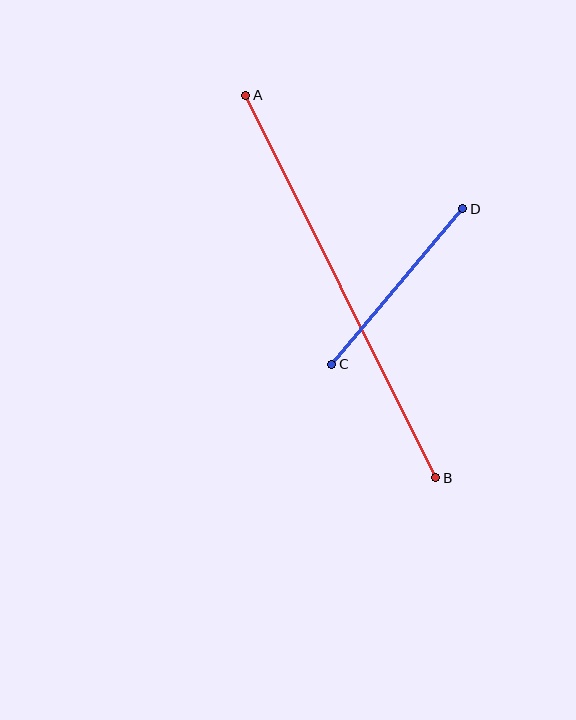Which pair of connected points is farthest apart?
Points A and B are farthest apart.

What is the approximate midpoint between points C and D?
The midpoint is at approximately (397, 286) pixels.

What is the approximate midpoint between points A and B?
The midpoint is at approximately (341, 287) pixels.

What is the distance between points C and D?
The distance is approximately 203 pixels.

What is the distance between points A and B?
The distance is approximately 427 pixels.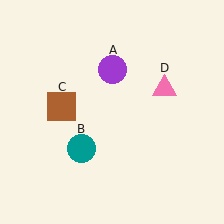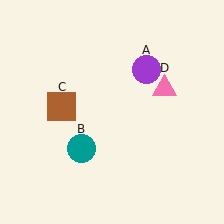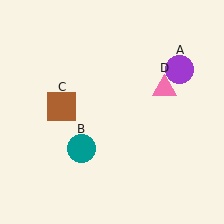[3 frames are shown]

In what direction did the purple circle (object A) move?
The purple circle (object A) moved right.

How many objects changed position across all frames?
1 object changed position: purple circle (object A).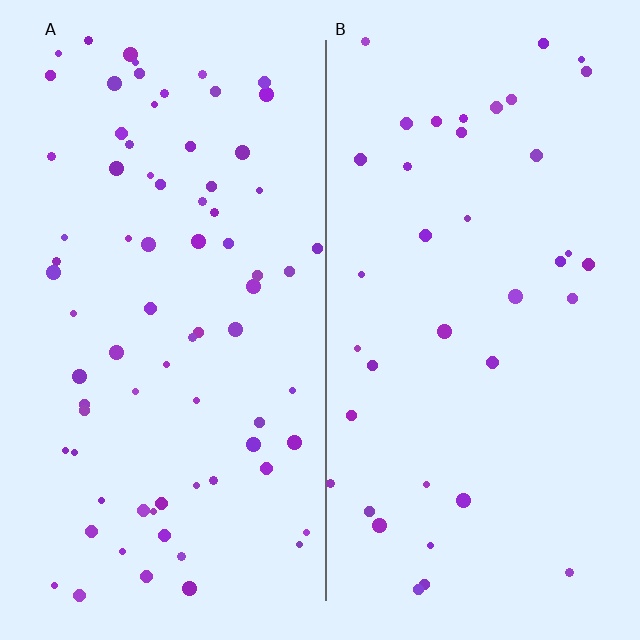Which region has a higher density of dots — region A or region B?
A (the left).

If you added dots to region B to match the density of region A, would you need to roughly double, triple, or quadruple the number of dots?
Approximately double.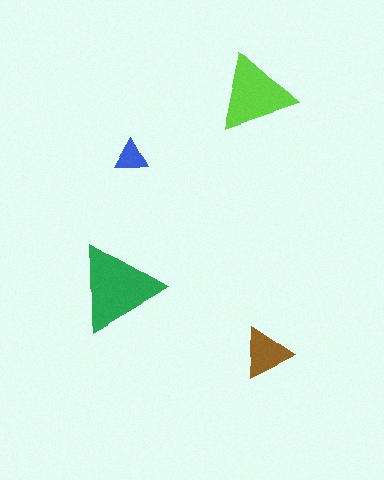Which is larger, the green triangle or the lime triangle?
The green one.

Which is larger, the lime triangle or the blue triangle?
The lime one.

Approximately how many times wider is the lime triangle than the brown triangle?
About 1.5 times wider.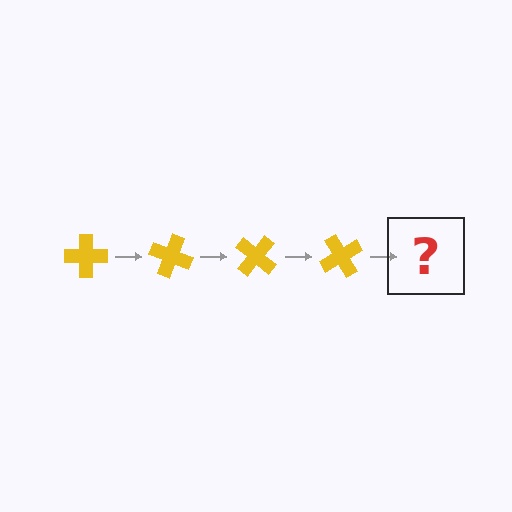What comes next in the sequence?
The next element should be a yellow cross rotated 80 degrees.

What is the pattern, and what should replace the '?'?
The pattern is that the cross rotates 20 degrees each step. The '?' should be a yellow cross rotated 80 degrees.